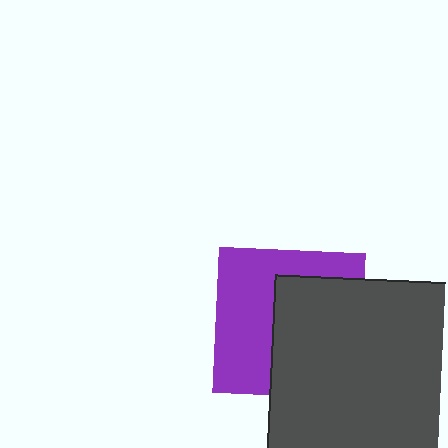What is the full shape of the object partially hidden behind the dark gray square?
The partially hidden object is a purple square.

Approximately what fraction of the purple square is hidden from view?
Roughly 51% of the purple square is hidden behind the dark gray square.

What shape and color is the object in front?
The object in front is a dark gray square.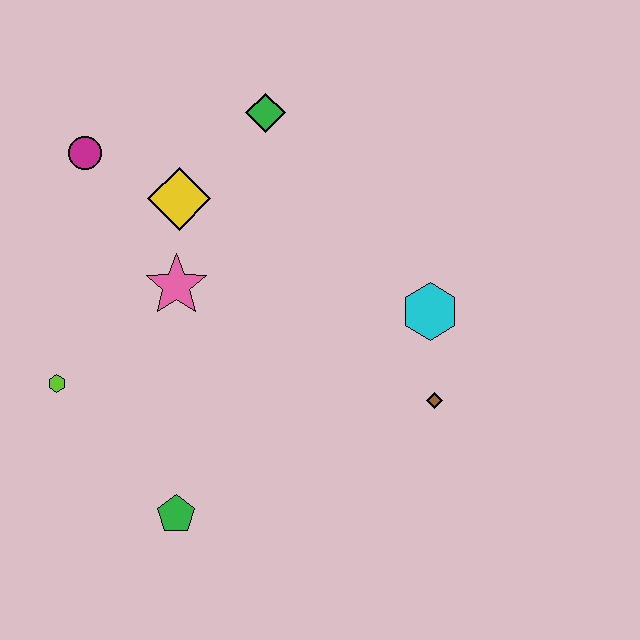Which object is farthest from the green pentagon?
The green diamond is farthest from the green pentagon.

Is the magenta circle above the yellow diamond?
Yes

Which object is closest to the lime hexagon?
The pink star is closest to the lime hexagon.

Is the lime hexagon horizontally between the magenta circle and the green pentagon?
No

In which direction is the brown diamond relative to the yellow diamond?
The brown diamond is to the right of the yellow diamond.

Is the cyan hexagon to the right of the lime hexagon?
Yes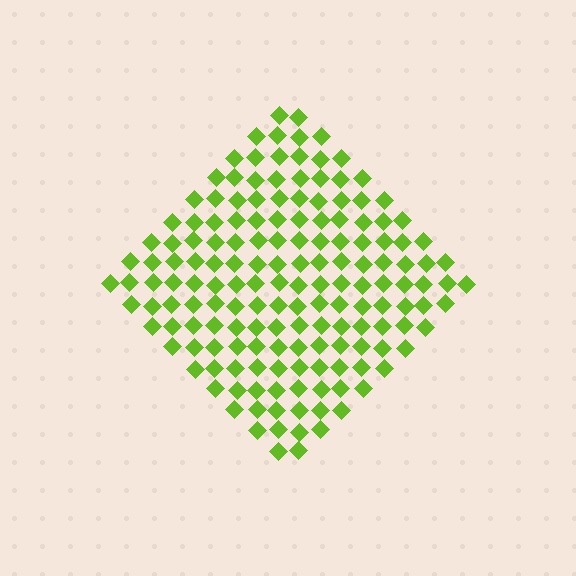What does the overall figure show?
The overall figure shows a diamond.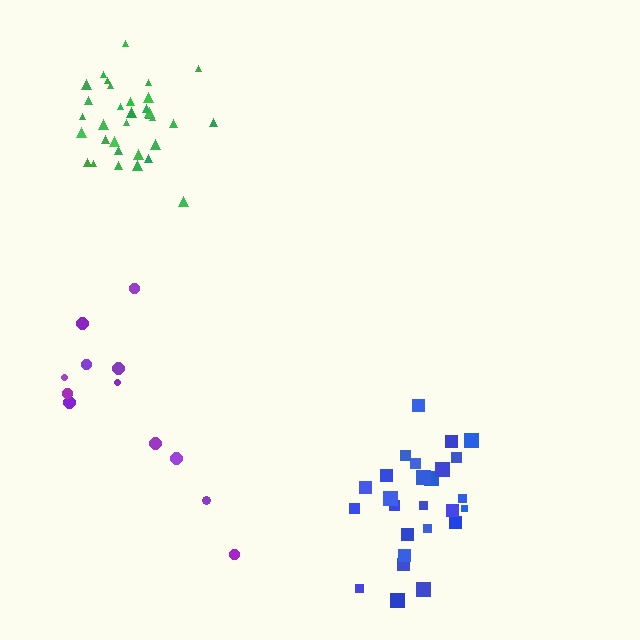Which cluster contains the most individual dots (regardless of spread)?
Green (33).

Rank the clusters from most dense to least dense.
green, blue, purple.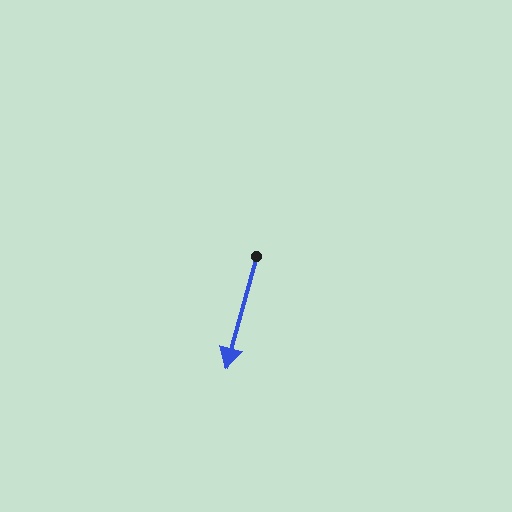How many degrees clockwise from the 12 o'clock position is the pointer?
Approximately 195 degrees.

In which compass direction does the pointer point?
South.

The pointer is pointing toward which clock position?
Roughly 7 o'clock.